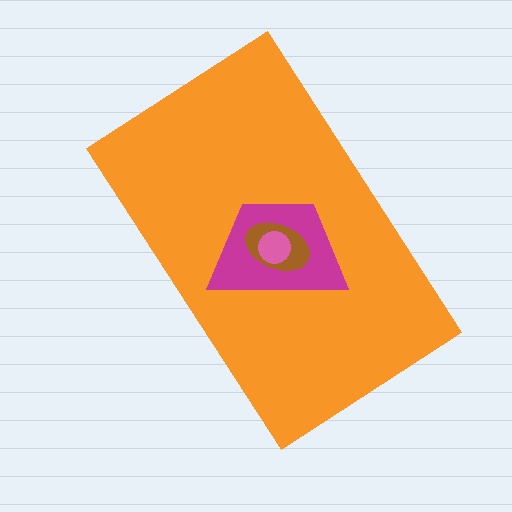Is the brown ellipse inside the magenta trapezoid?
Yes.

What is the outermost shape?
The orange rectangle.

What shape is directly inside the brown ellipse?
The pink circle.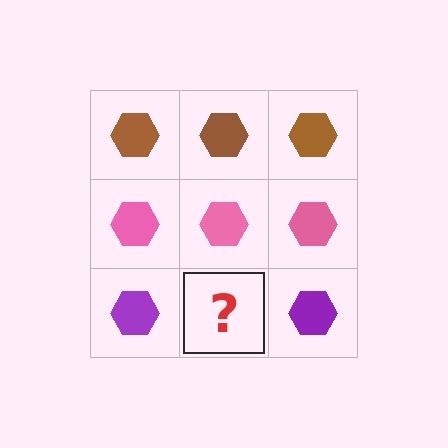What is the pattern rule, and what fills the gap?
The rule is that each row has a consistent color. The gap should be filled with a purple hexagon.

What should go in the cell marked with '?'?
The missing cell should contain a purple hexagon.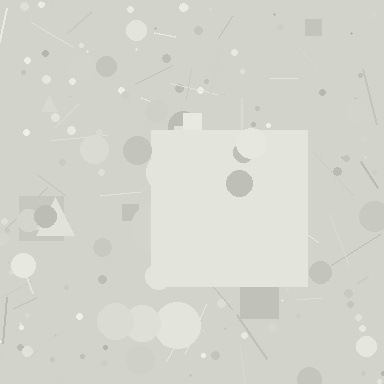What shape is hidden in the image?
A square is hidden in the image.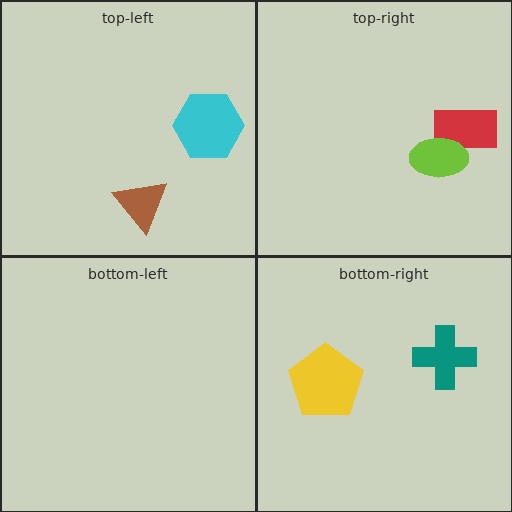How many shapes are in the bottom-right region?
2.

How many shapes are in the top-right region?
2.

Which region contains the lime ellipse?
The top-right region.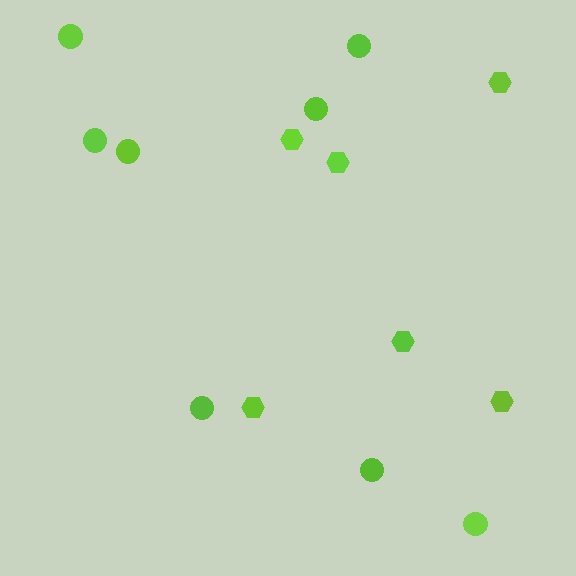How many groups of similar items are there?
There are 2 groups: one group of hexagons (6) and one group of circles (8).